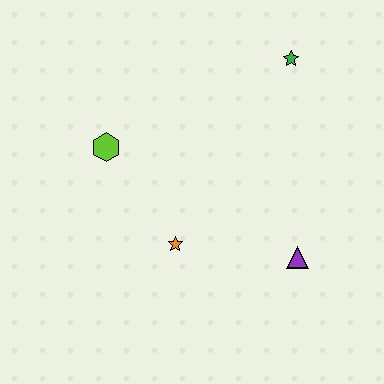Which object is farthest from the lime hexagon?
The purple triangle is farthest from the lime hexagon.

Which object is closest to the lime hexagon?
The orange star is closest to the lime hexagon.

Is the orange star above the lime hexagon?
No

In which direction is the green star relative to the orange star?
The green star is above the orange star.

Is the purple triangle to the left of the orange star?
No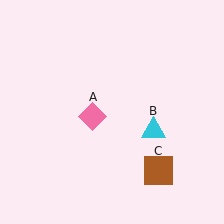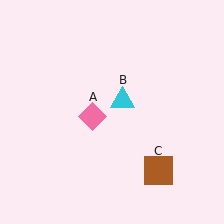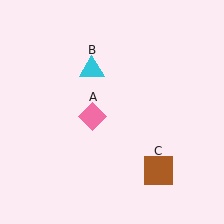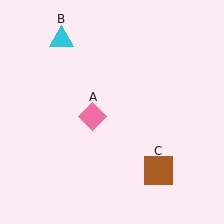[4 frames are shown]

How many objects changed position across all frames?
1 object changed position: cyan triangle (object B).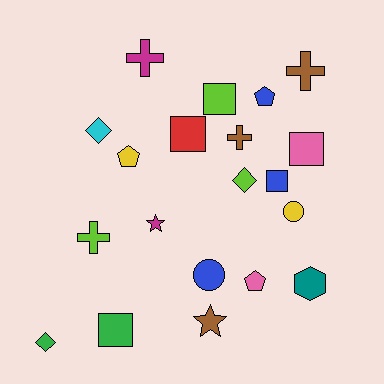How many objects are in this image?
There are 20 objects.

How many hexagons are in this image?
There is 1 hexagon.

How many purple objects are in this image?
There are no purple objects.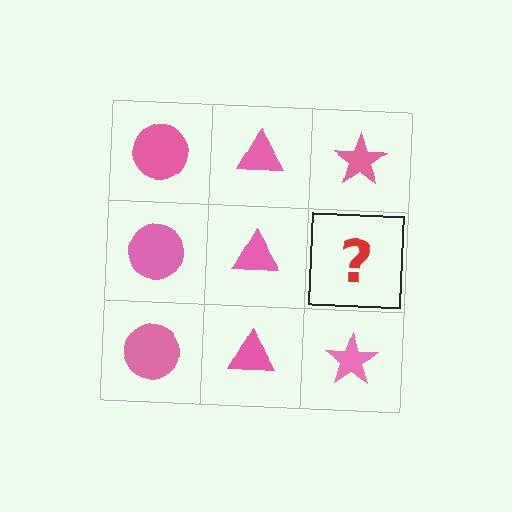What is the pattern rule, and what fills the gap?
The rule is that each column has a consistent shape. The gap should be filled with a pink star.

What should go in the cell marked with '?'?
The missing cell should contain a pink star.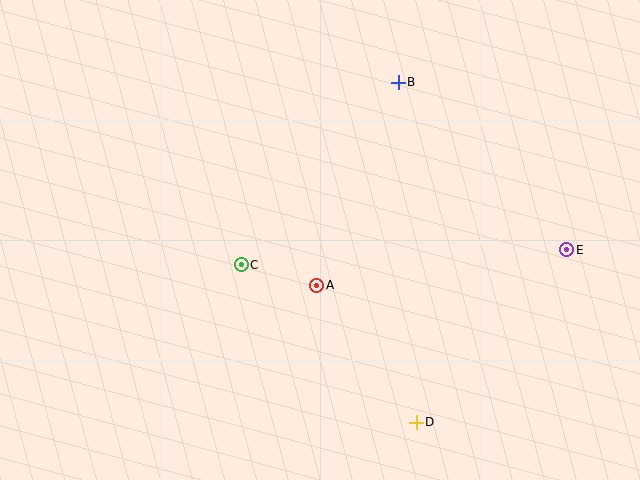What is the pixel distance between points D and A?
The distance between D and A is 169 pixels.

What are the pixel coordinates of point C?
Point C is at (241, 265).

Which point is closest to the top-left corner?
Point C is closest to the top-left corner.